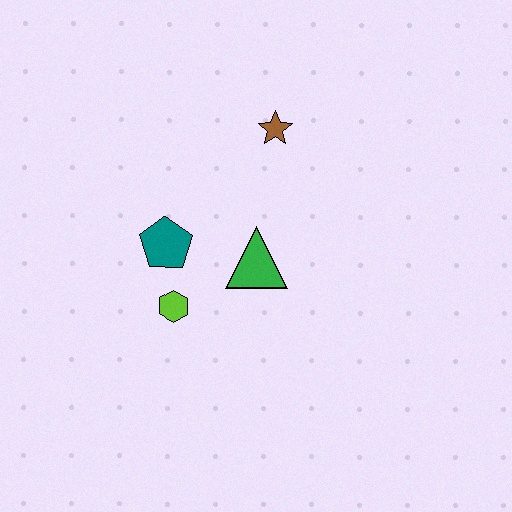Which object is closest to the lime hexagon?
The teal pentagon is closest to the lime hexagon.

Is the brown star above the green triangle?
Yes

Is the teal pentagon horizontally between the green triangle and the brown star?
No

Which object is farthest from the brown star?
The lime hexagon is farthest from the brown star.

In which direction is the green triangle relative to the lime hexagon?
The green triangle is to the right of the lime hexagon.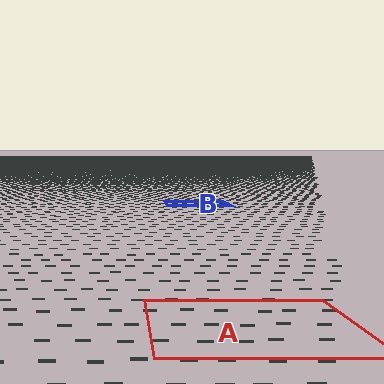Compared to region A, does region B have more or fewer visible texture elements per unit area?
Region B has more texture elements per unit area — they are packed more densely because it is farther away.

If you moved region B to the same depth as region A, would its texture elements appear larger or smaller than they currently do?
They would appear larger. At a closer depth, the same texture elements are projected at a bigger on-screen size.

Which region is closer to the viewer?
Region A is closer. The texture elements there are larger and more spread out.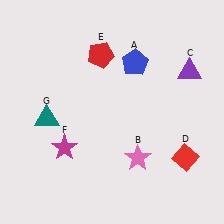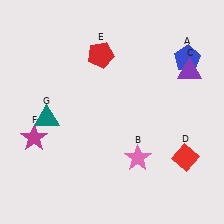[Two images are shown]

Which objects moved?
The objects that moved are: the blue pentagon (A), the magenta star (F).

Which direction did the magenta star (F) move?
The magenta star (F) moved left.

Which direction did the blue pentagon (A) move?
The blue pentagon (A) moved right.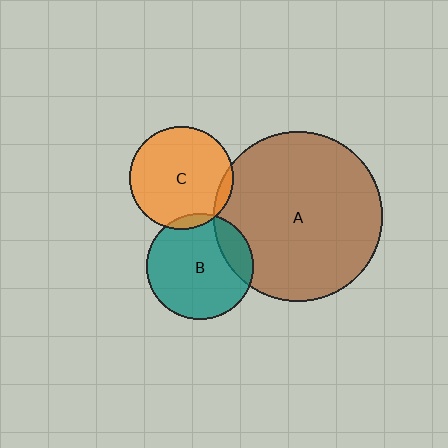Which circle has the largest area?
Circle A (brown).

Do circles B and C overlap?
Yes.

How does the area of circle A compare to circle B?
Approximately 2.6 times.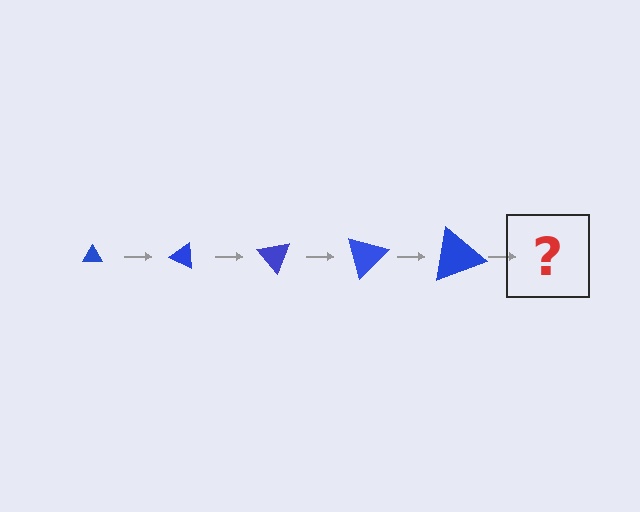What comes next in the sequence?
The next element should be a triangle, larger than the previous one and rotated 125 degrees from the start.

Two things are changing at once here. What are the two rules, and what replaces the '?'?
The two rules are that the triangle grows larger each step and it rotates 25 degrees each step. The '?' should be a triangle, larger than the previous one and rotated 125 degrees from the start.